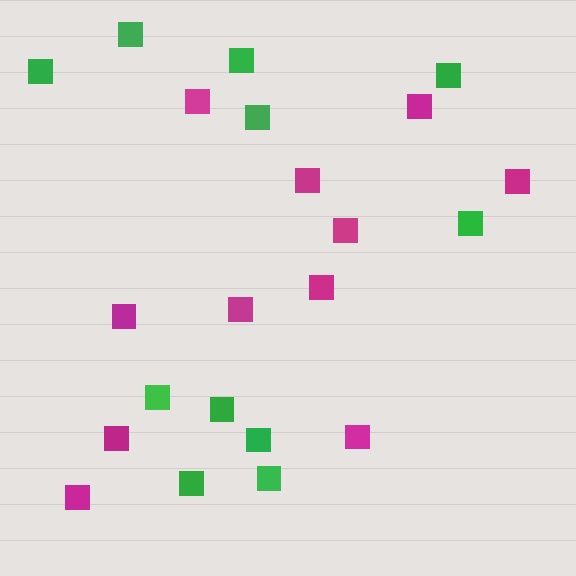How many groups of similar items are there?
There are 2 groups: one group of green squares (11) and one group of magenta squares (11).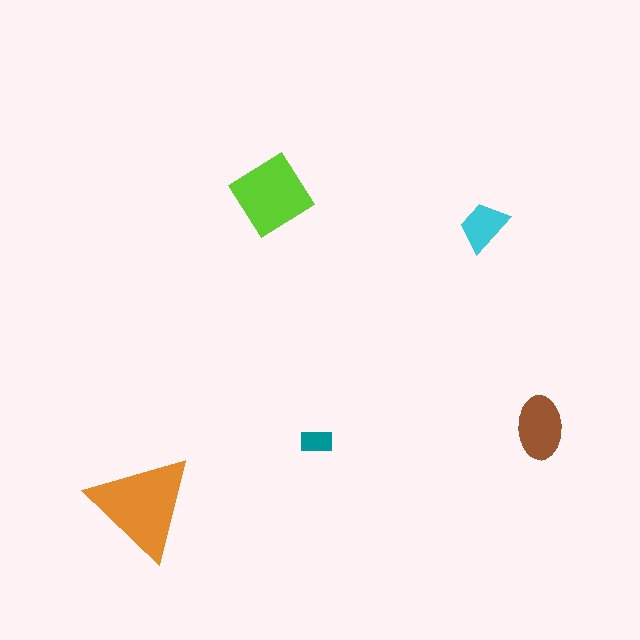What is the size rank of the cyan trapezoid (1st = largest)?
4th.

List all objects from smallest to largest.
The teal rectangle, the cyan trapezoid, the brown ellipse, the lime diamond, the orange triangle.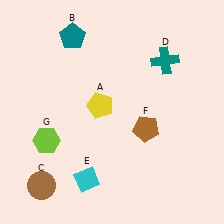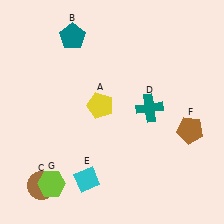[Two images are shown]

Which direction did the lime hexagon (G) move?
The lime hexagon (G) moved down.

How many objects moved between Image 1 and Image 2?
3 objects moved between the two images.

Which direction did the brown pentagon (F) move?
The brown pentagon (F) moved right.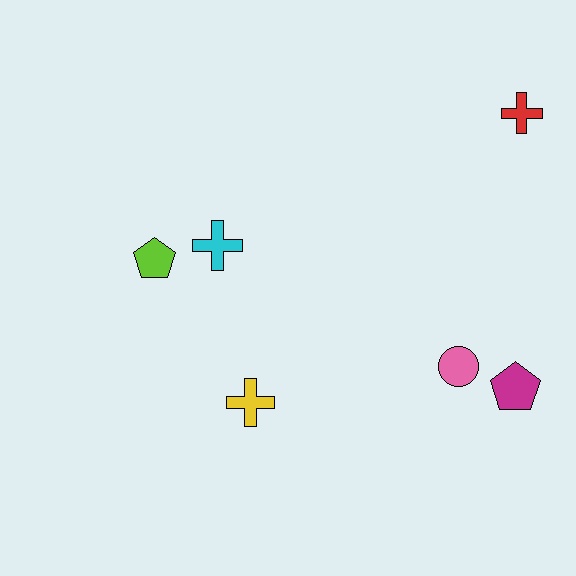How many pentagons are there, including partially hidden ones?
There are 2 pentagons.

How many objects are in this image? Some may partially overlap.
There are 6 objects.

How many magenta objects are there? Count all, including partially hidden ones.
There is 1 magenta object.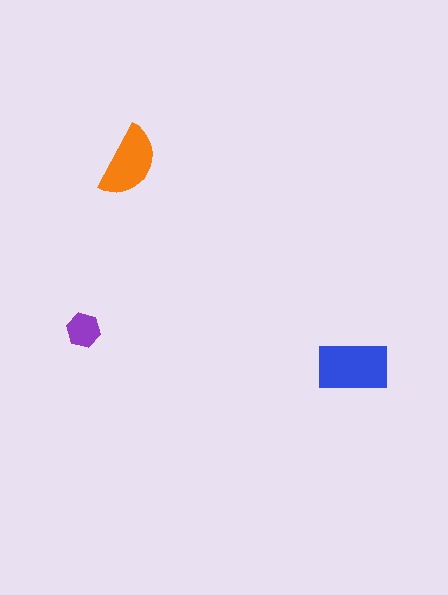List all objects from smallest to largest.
The purple hexagon, the orange semicircle, the blue rectangle.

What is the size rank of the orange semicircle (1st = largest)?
2nd.